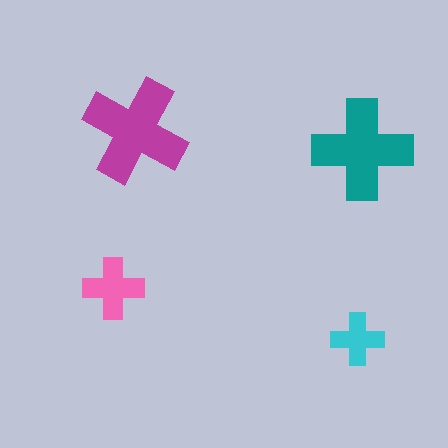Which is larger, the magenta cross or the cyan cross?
The magenta one.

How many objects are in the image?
There are 4 objects in the image.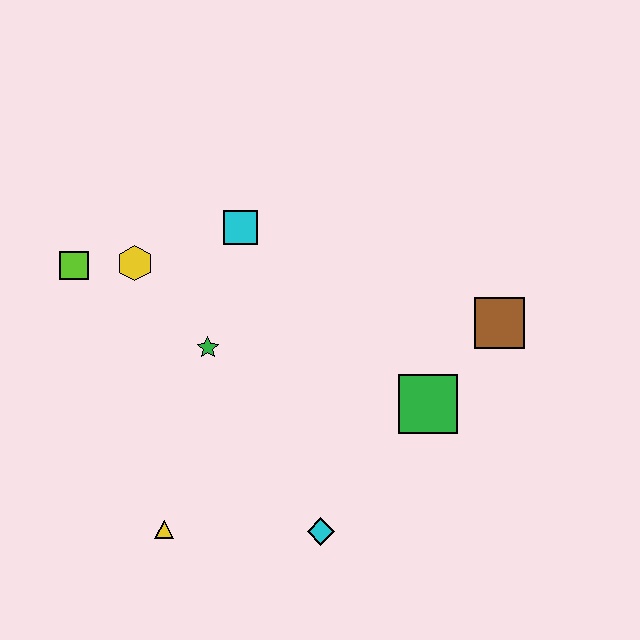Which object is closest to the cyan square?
The yellow hexagon is closest to the cyan square.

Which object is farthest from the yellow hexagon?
The brown square is farthest from the yellow hexagon.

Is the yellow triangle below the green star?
Yes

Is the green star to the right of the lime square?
Yes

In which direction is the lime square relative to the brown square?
The lime square is to the left of the brown square.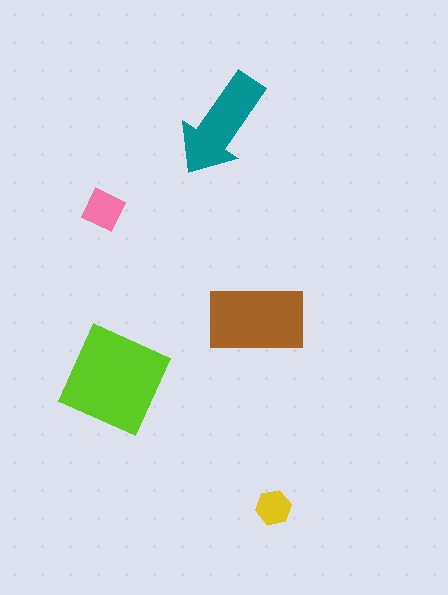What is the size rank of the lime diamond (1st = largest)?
1st.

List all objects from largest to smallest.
The lime diamond, the brown rectangle, the teal arrow, the pink square, the yellow hexagon.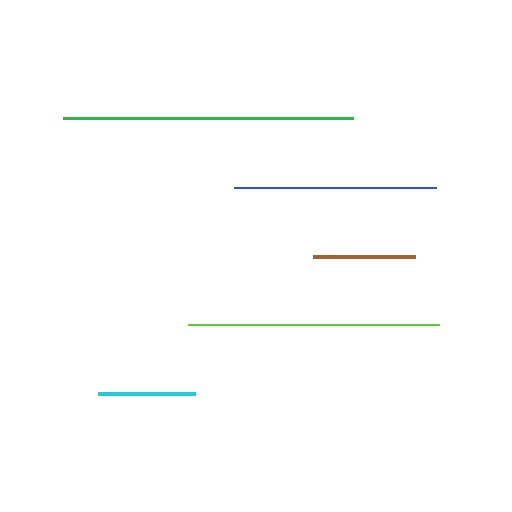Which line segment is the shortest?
The cyan line is the shortest at approximately 97 pixels.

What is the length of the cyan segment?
The cyan segment is approximately 97 pixels long.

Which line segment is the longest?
The green line is the longest at approximately 290 pixels.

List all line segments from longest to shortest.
From longest to shortest: green, lime, blue, brown, cyan.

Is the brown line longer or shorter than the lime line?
The lime line is longer than the brown line.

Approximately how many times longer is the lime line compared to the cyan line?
The lime line is approximately 2.6 times the length of the cyan line.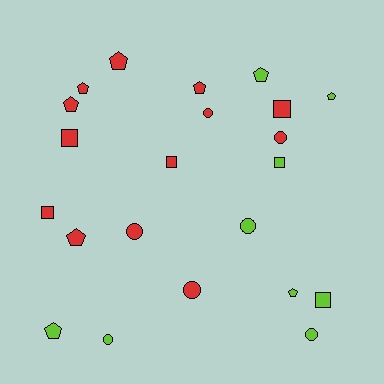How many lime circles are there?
There are 3 lime circles.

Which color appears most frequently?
Red, with 13 objects.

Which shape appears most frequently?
Pentagon, with 9 objects.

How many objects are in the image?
There are 22 objects.